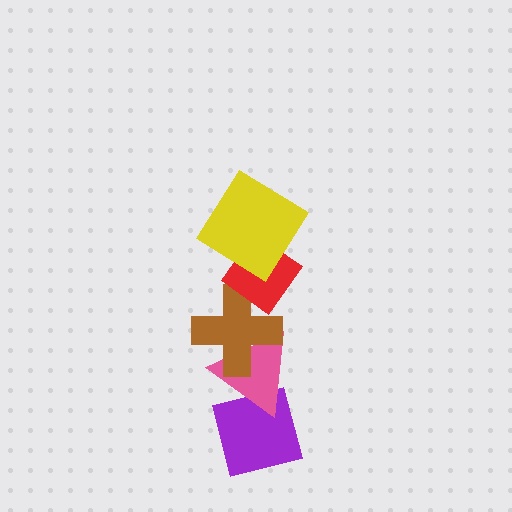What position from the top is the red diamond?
The red diamond is 2nd from the top.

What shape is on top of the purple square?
The pink triangle is on top of the purple square.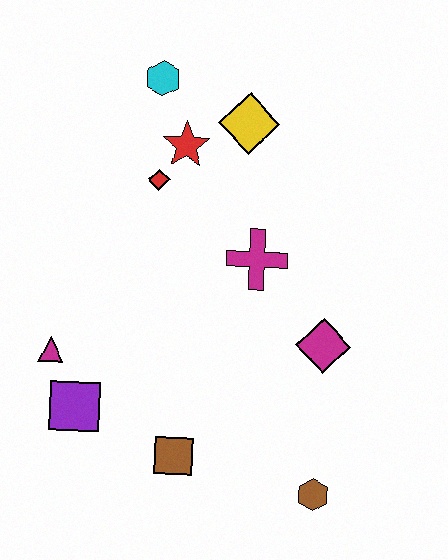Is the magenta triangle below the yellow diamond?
Yes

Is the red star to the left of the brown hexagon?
Yes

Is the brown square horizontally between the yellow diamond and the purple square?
Yes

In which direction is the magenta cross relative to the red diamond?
The magenta cross is to the right of the red diamond.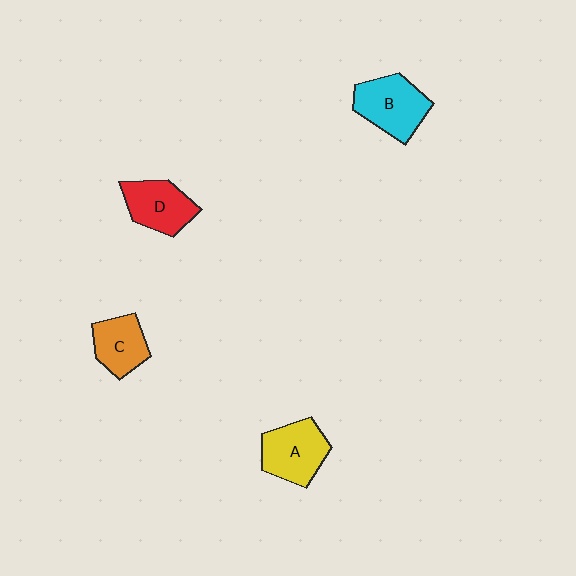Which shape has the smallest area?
Shape C (orange).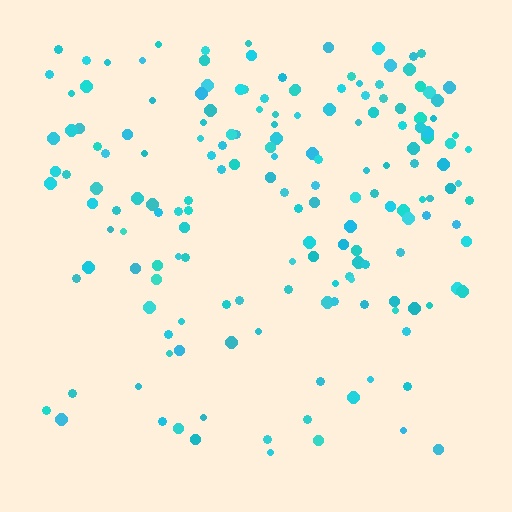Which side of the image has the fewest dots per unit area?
The bottom.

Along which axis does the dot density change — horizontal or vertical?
Vertical.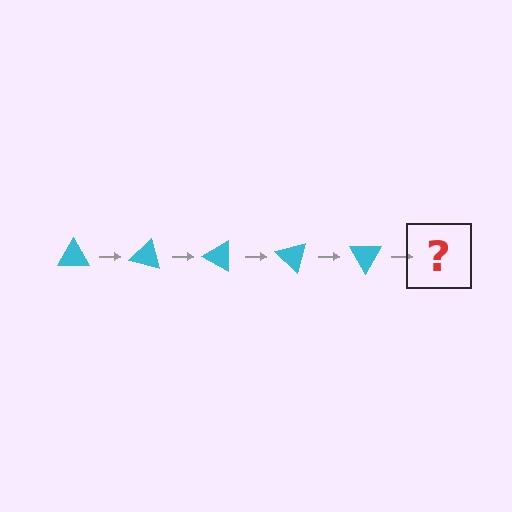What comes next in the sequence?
The next element should be a cyan triangle rotated 75 degrees.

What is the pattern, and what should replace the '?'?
The pattern is that the triangle rotates 15 degrees each step. The '?' should be a cyan triangle rotated 75 degrees.